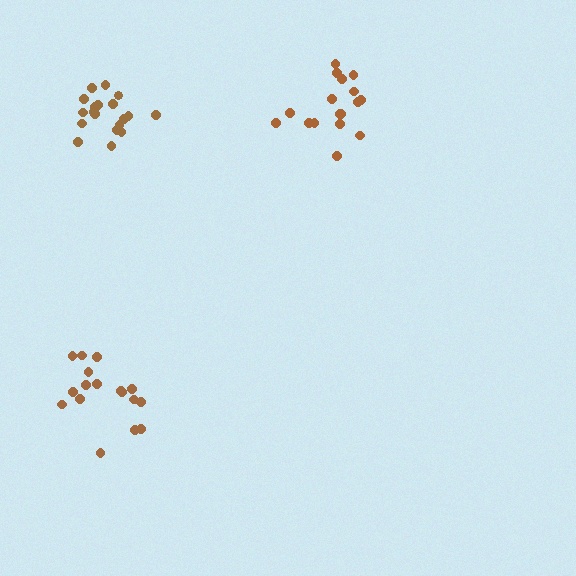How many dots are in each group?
Group 1: 19 dots, Group 2: 17 dots, Group 3: 17 dots (53 total).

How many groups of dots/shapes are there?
There are 3 groups.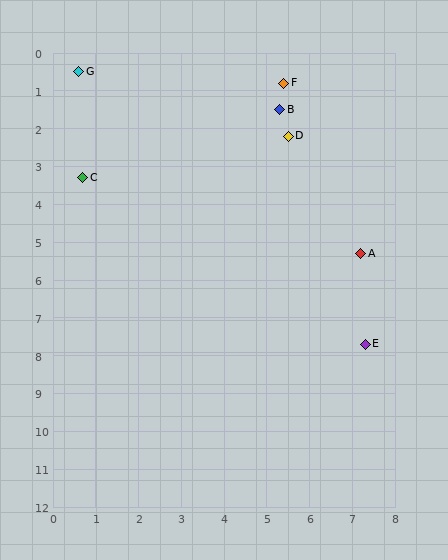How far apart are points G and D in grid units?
Points G and D are about 5.2 grid units apart.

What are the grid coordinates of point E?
Point E is at approximately (7.3, 7.7).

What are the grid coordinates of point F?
Point F is at approximately (5.4, 0.8).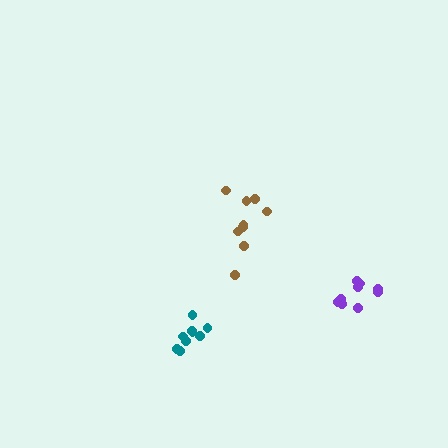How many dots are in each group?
Group 1: 9 dots, Group 2: 9 dots, Group 3: 9 dots (27 total).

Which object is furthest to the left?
The teal cluster is leftmost.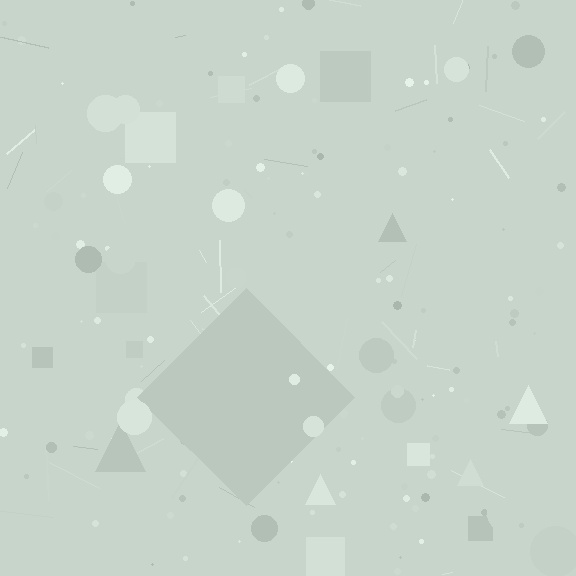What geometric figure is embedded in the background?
A diamond is embedded in the background.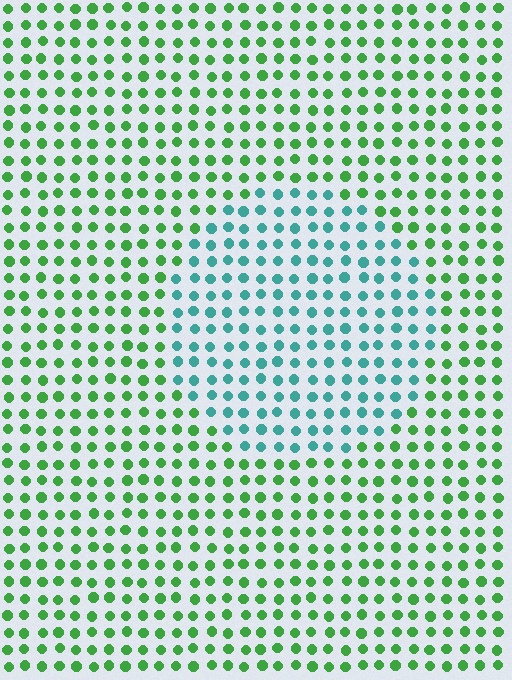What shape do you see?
I see a circle.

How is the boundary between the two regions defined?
The boundary is defined purely by a slight shift in hue (about 52 degrees). Spacing, size, and orientation are identical on both sides.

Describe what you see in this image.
The image is filled with small green elements in a uniform arrangement. A circle-shaped region is visible where the elements are tinted to a slightly different hue, forming a subtle color boundary.